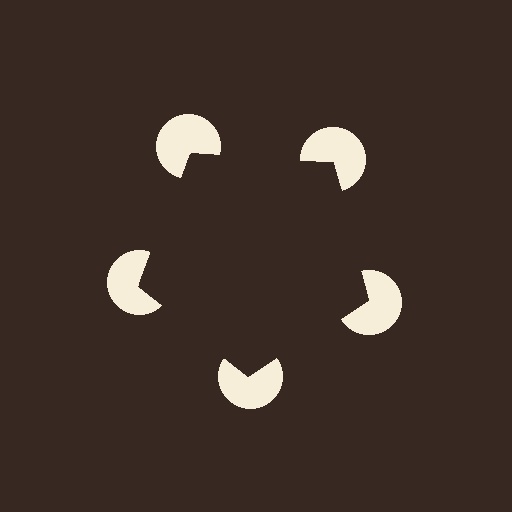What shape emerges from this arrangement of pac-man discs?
An illusory pentagon — its edges are inferred from the aligned wedge cuts in the pac-man discs, not physically drawn.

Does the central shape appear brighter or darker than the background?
It typically appears slightly darker than the background, even though no actual brightness change is drawn.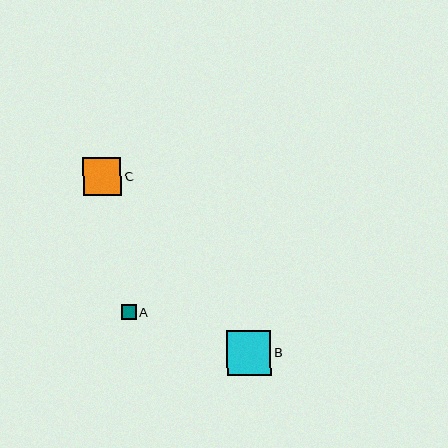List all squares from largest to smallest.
From largest to smallest: B, C, A.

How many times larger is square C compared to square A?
Square C is approximately 2.5 times the size of square A.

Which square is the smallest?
Square A is the smallest with a size of approximately 15 pixels.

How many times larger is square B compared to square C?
Square B is approximately 1.2 times the size of square C.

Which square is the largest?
Square B is the largest with a size of approximately 44 pixels.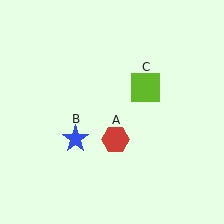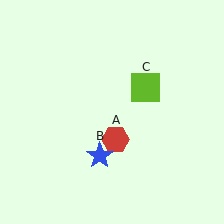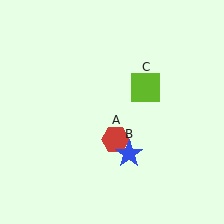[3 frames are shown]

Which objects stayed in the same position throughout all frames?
Red hexagon (object A) and lime square (object C) remained stationary.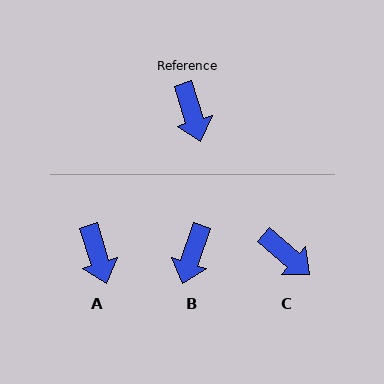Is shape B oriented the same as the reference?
No, it is off by about 36 degrees.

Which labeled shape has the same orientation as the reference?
A.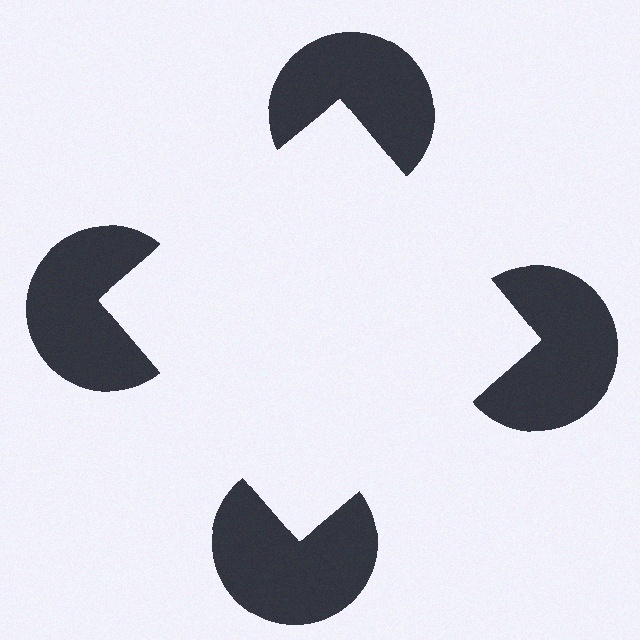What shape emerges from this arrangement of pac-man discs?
An illusory square — its edges are inferred from the aligned wedge cuts in the pac-man discs, not physically drawn.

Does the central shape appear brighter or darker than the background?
It typically appears slightly brighter than the background, even though no actual brightness change is drawn.